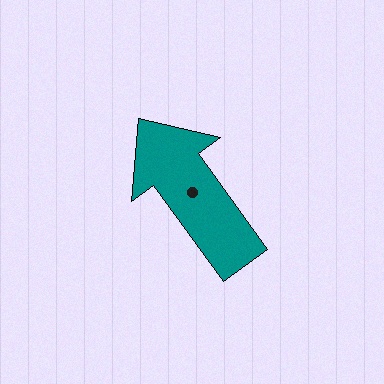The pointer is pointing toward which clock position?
Roughly 11 o'clock.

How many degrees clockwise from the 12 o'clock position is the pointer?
Approximately 324 degrees.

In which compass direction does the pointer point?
Northwest.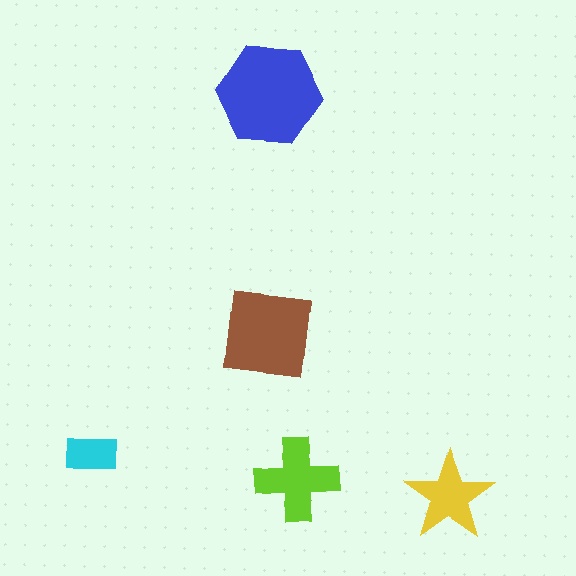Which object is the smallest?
The cyan rectangle.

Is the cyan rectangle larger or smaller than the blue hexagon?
Smaller.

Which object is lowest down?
The yellow star is bottommost.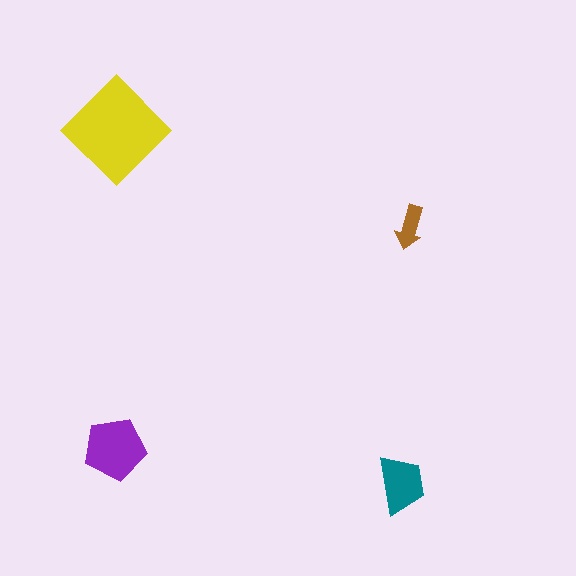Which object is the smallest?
The brown arrow.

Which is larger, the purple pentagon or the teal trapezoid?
The purple pentagon.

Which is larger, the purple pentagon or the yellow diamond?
The yellow diamond.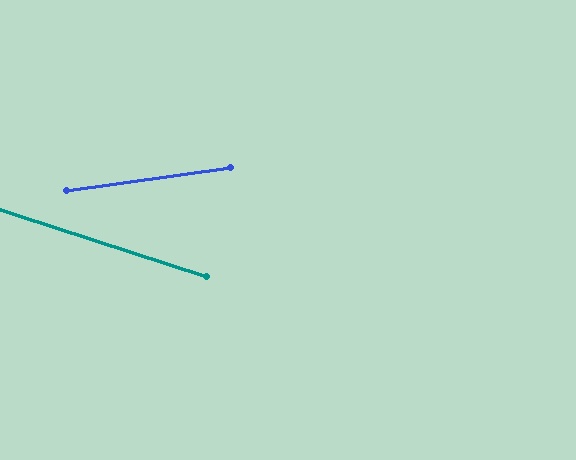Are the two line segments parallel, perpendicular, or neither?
Neither parallel nor perpendicular — they differ by about 26°.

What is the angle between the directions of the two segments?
Approximately 26 degrees.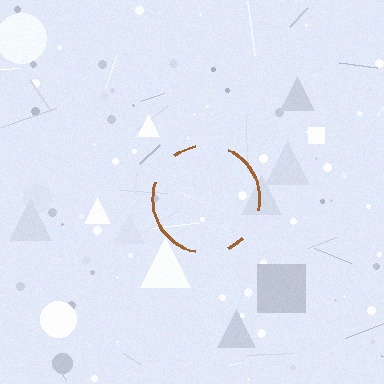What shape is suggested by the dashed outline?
The dashed outline suggests a circle.